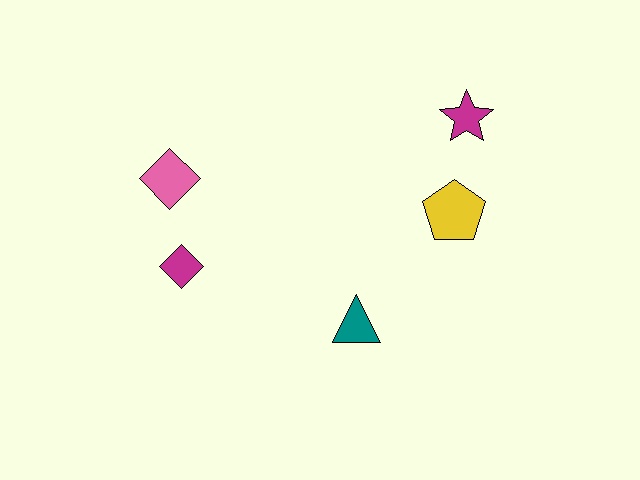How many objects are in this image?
There are 5 objects.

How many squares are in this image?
There are no squares.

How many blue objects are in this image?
There are no blue objects.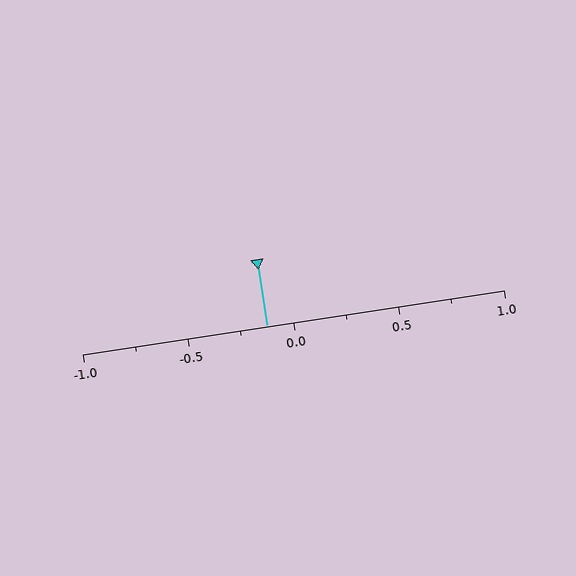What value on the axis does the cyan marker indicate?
The marker indicates approximately -0.12.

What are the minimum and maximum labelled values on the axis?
The axis runs from -1.0 to 1.0.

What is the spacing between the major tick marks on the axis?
The major ticks are spaced 0.5 apart.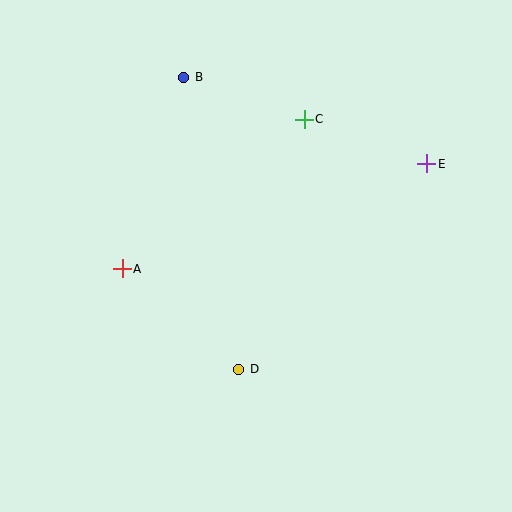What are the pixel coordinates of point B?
Point B is at (184, 77).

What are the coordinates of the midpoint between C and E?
The midpoint between C and E is at (366, 142).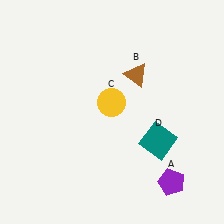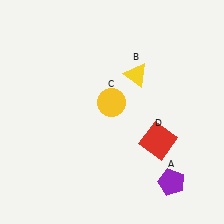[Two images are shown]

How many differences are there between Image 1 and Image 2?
There are 2 differences between the two images.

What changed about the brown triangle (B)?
In Image 1, B is brown. In Image 2, it changed to yellow.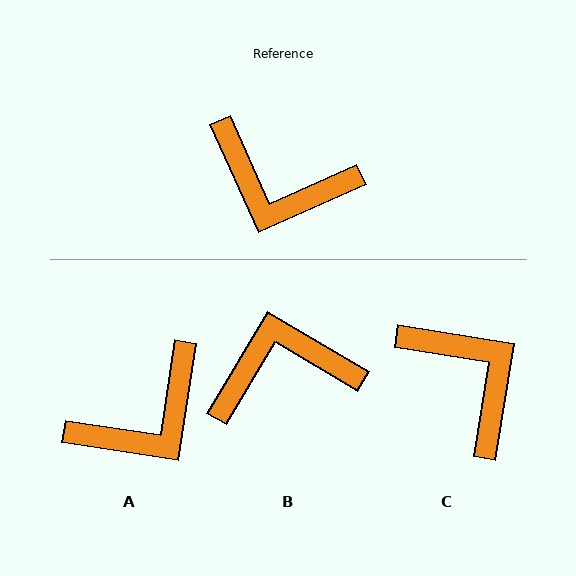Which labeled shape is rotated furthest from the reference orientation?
C, about 147 degrees away.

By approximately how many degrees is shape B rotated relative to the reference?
Approximately 145 degrees clockwise.